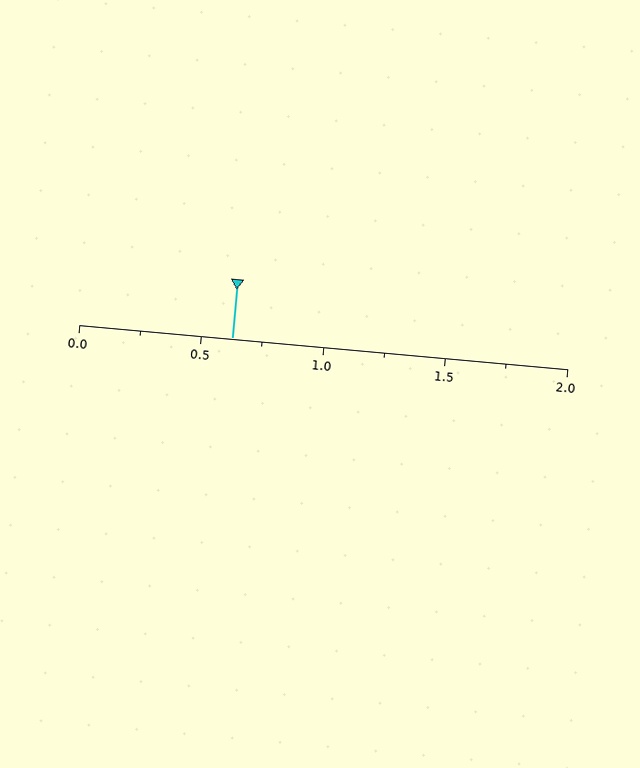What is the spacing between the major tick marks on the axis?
The major ticks are spaced 0.5 apart.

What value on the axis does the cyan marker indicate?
The marker indicates approximately 0.62.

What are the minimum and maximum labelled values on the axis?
The axis runs from 0.0 to 2.0.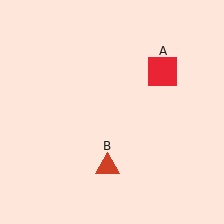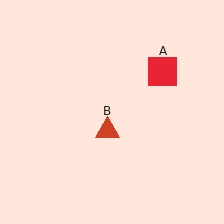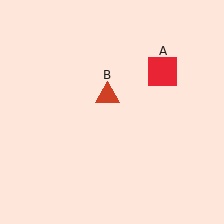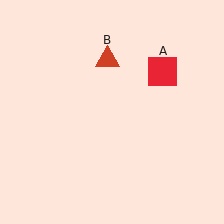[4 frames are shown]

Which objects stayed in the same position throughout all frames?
Red square (object A) remained stationary.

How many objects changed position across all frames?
1 object changed position: red triangle (object B).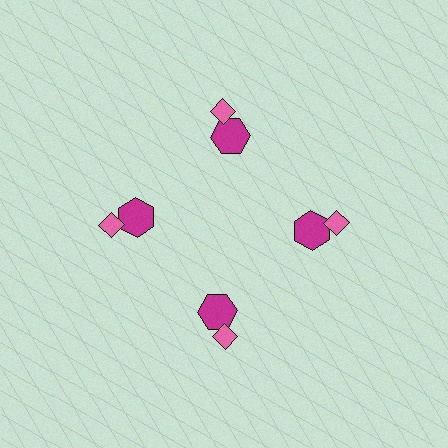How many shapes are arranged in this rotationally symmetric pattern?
There are 8 shapes, arranged in 4 groups of 2.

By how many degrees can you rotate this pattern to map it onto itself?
The pattern maps onto itself every 90 degrees of rotation.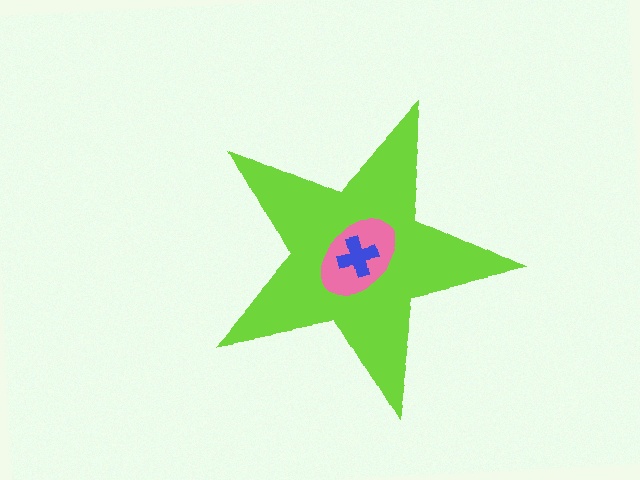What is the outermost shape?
The lime star.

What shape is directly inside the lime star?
The pink ellipse.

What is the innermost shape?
The blue cross.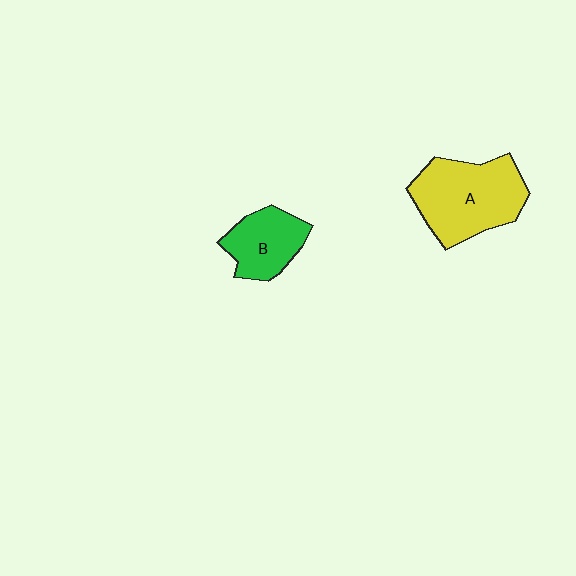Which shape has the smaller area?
Shape B (green).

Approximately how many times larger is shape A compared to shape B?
Approximately 1.7 times.